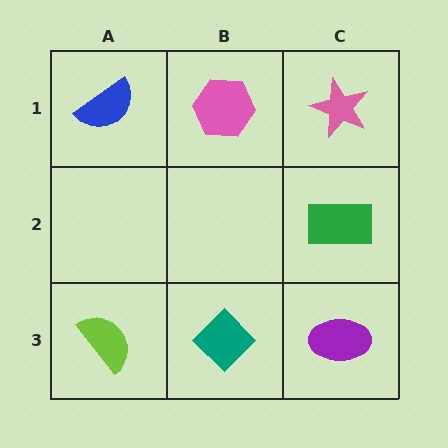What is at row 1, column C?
A pink star.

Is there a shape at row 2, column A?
No, that cell is empty.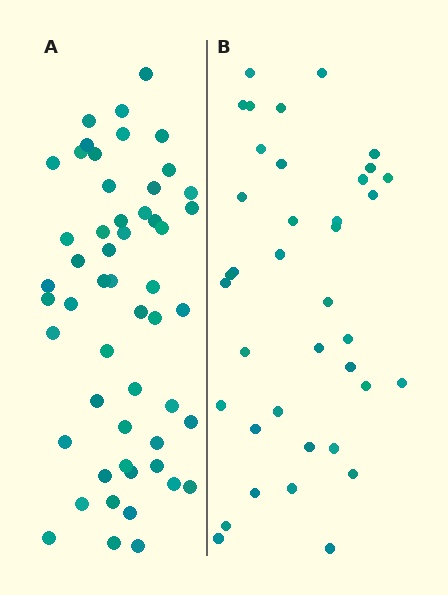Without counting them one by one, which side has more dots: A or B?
Region A (the left region) has more dots.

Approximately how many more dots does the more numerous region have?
Region A has approximately 15 more dots than region B.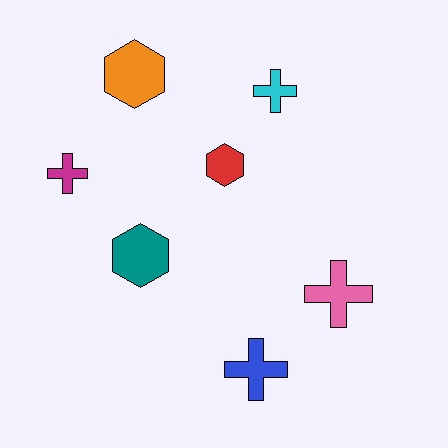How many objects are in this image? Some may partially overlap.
There are 7 objects.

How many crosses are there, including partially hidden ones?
There are 4 crosses.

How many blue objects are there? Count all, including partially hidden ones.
There is 1 blue object.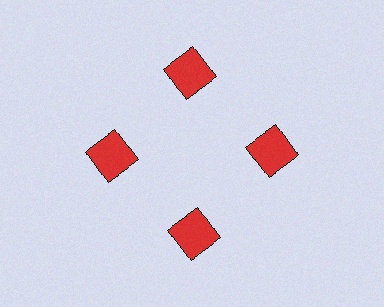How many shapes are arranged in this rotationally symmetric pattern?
There are 4 shapes, arranged in 4 groups of 1.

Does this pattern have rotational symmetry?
Yes, this pattern has 4-fold rotational symmetry. It looks the same after rotating 90 degrees around the center.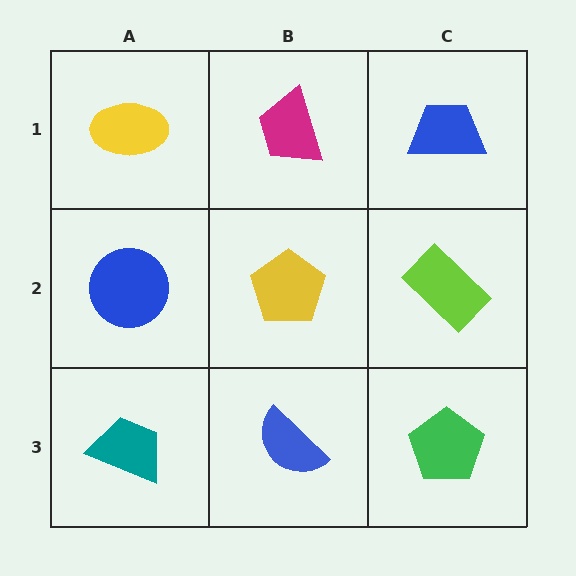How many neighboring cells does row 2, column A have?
3.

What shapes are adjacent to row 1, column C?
A lime rectangle (row 2, column C), a magenta trapezoid (row 1, column B).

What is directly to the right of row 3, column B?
A green pentagon.